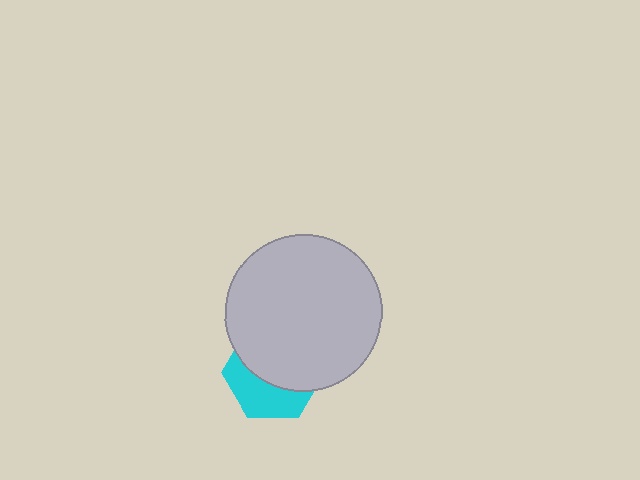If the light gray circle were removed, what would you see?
You would see the complete cyan hexagon.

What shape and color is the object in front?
The object in front is a light gray circle.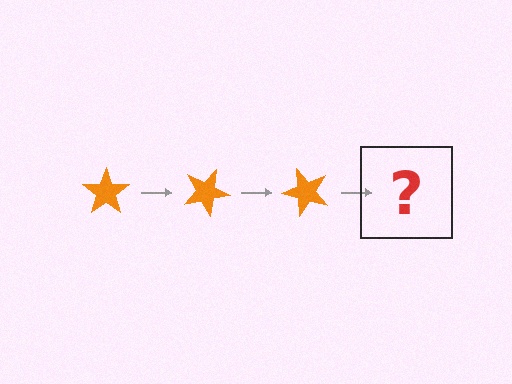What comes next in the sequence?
The next element should be an orange star rotated 75 degrees.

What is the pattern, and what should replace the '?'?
The pattern is that the star rotates 25 degrees each step. The '?' should be an orange star rotated 75 degrees.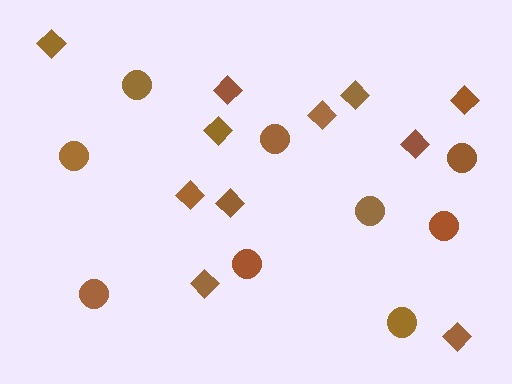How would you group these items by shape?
There are 2 groups: one group of diamonds (11) and one group of circles (9).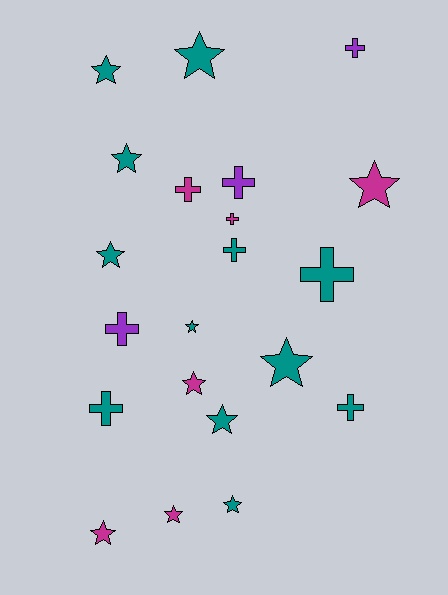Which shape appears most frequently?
Star, with 12 objects.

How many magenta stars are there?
There are 4 magenta stars.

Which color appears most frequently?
Teal, with 12 objects.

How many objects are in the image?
There are 21 objects.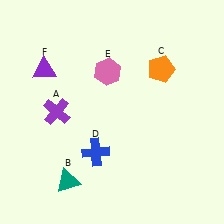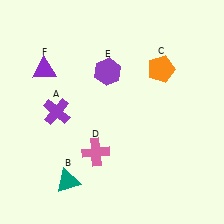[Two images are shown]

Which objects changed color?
D changed from blue to pink. E changed from pink to purple.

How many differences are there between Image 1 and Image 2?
There are 2 differences between the two images.